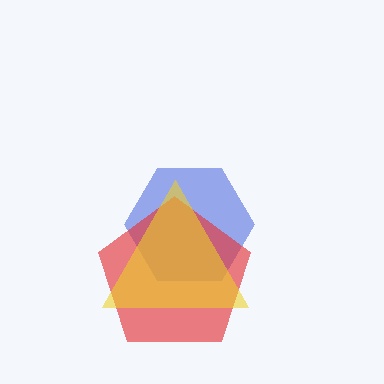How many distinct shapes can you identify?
There are 3 distinct shapes: a blue hexagon, a red pentagon, a yellow triangle.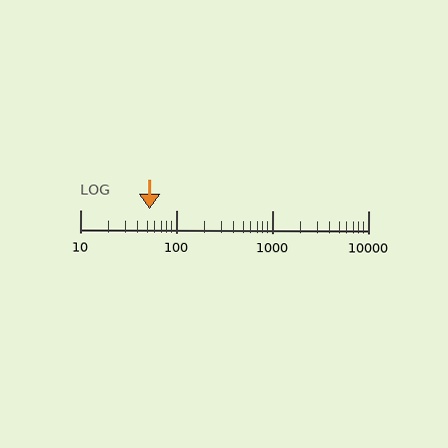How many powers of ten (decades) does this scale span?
The scale spans 3 decades, from 10 to 10000.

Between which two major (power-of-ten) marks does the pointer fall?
The pointer is between 10 and 100.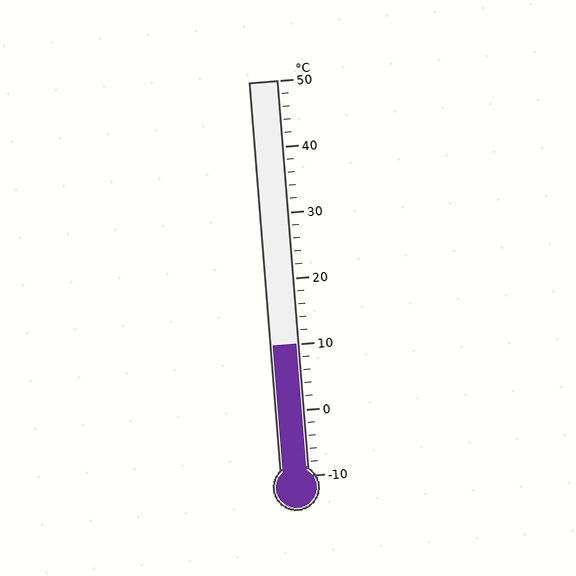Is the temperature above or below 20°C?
The temperature is below 20°C.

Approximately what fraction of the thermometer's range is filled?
The thermometer is filled to approximately 35% of its range.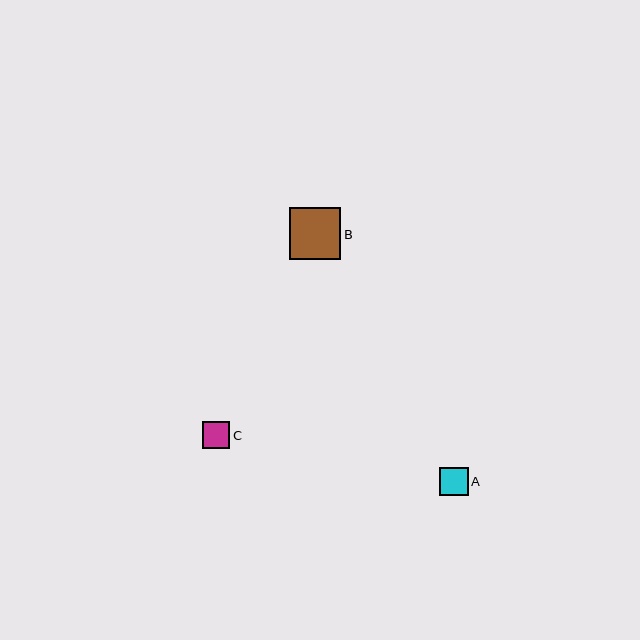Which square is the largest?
Square B is the largest with a size of approximately 52 pixels.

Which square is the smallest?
Square C is the smallest with a size of approximately 27 pixels.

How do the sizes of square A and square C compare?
Square A and square C are approximately the same size.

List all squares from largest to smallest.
From largest to smallest: B, A, C.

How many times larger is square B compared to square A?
Square B is approximately 1.8 times the size of square A.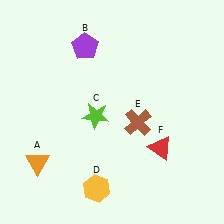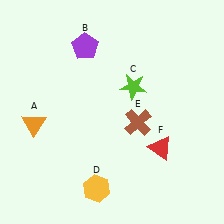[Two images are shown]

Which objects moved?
The objects that moved are: the orange triangle (A), the lime star (C).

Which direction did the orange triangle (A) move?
The orange triangle (A) moved up.